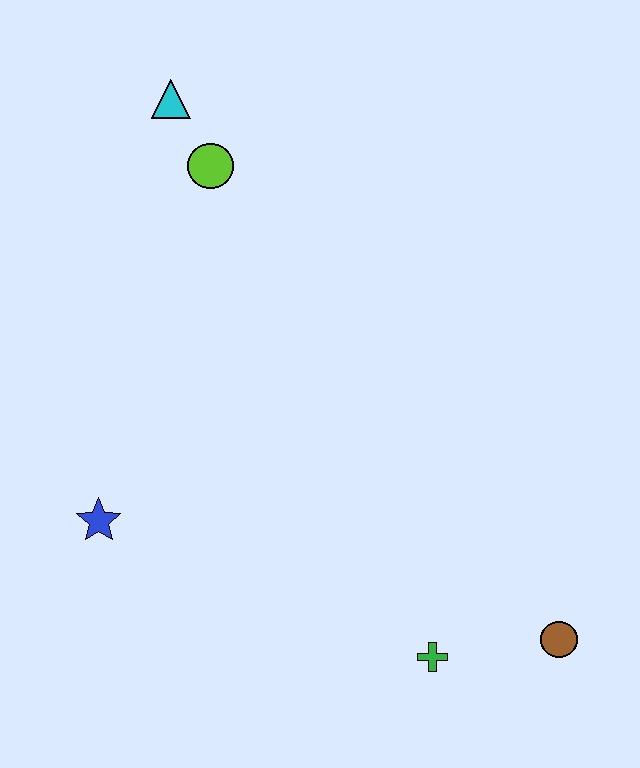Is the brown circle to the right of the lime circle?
Yes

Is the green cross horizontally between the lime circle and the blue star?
No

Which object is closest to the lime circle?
The cyan triangle is closest to the lime circle.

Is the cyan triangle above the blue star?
Yes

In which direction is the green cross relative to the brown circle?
The green cross is to the left of the brown circle.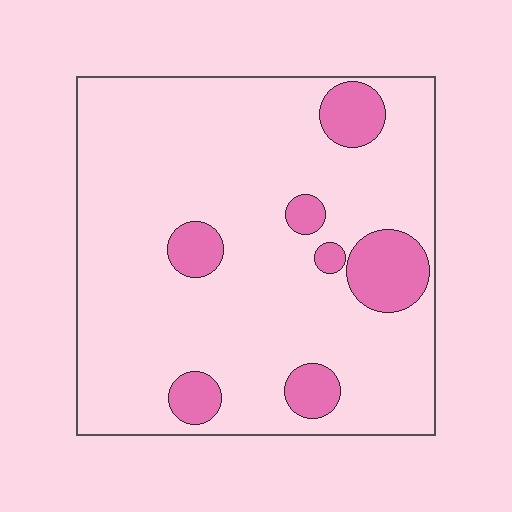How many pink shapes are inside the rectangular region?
7.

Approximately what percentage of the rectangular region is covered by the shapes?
Approximately 15%.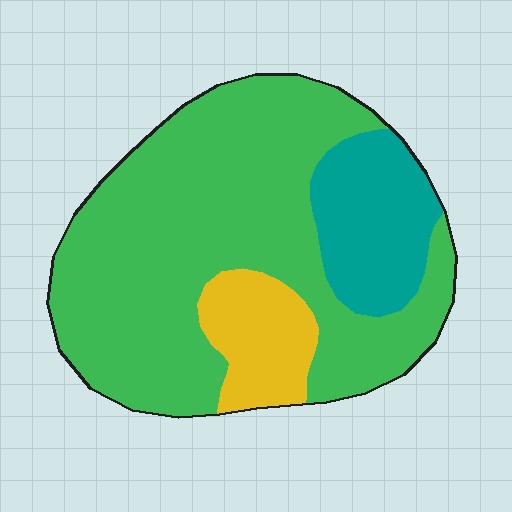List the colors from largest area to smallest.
From largest to smallest: green, teal, yellow.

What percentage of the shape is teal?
Teal takes up about one sixth (1/6) of the shape.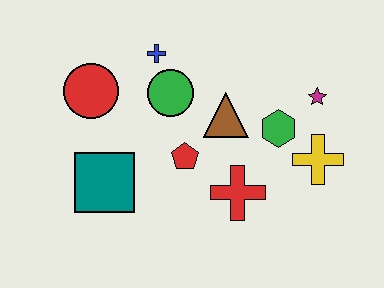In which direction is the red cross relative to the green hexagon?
The red cross is below the green hexagon.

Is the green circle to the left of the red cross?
Yes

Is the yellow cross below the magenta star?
Yes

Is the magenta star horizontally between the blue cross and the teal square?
No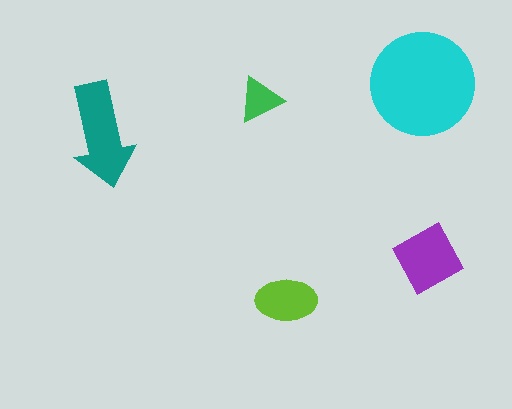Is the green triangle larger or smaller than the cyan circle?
Smaller.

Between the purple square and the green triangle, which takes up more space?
The purple square.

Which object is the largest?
The cyan circle.